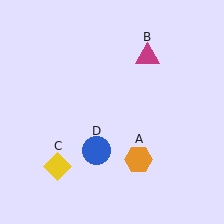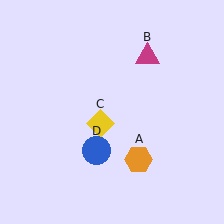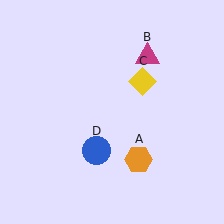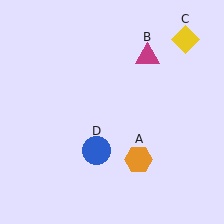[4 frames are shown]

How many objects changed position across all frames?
1 object changed position: yellow diamond (object C).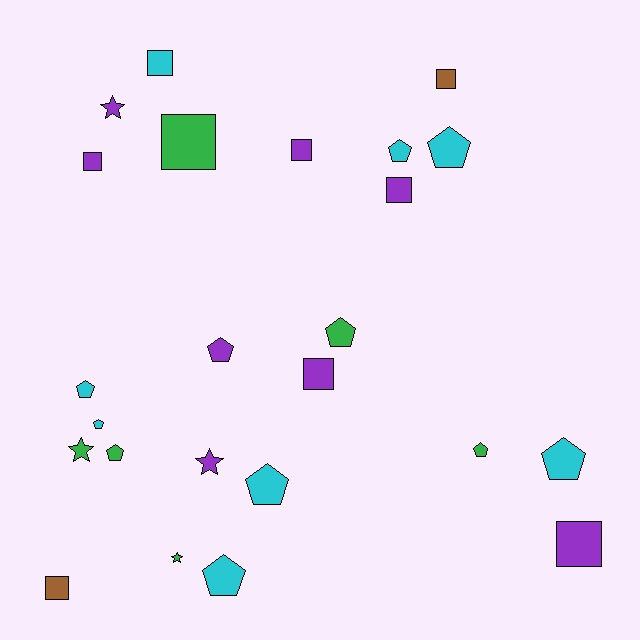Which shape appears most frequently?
Pentagon, with 11 objects.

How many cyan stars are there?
There are no cyan stars.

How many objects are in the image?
There are 24 objects.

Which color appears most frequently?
Cyan, with 8 objects.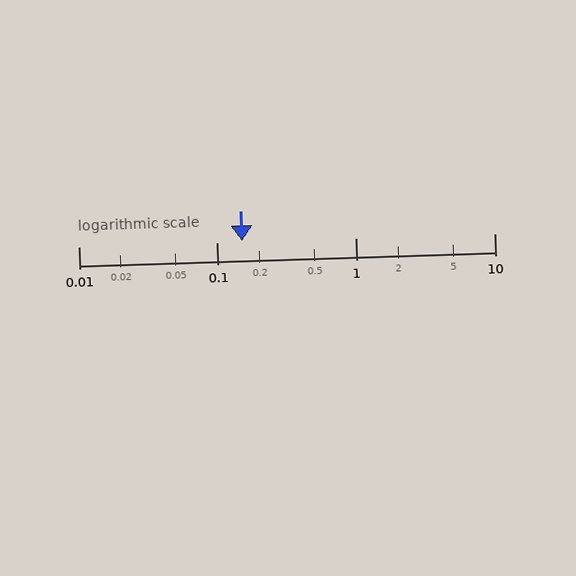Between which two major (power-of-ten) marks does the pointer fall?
The pointer is between 0.1 and 1.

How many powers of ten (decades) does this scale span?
The scale spans 3 decades, from 0.01 to 10.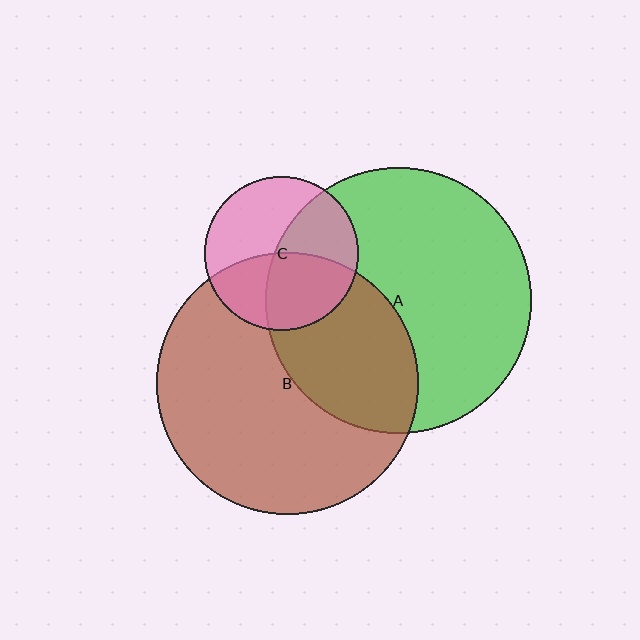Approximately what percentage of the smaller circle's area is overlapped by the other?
Approximately 35%.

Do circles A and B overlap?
Yes.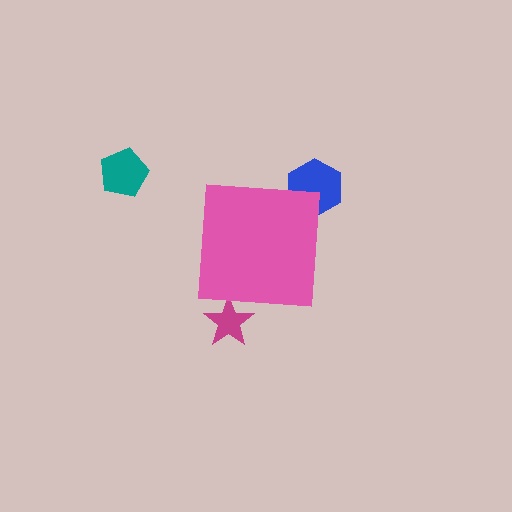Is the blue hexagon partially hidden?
Yes, the blue hexagon is partially hidden behind the pink square.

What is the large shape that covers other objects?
A pink square.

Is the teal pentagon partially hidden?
No, the teal pentagon is fully visible.